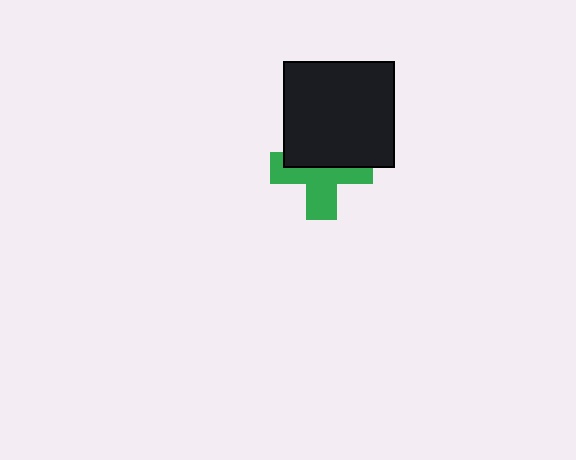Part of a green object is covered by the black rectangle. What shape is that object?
It is a cross.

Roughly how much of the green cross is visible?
About half of it is visible (roughly 54%).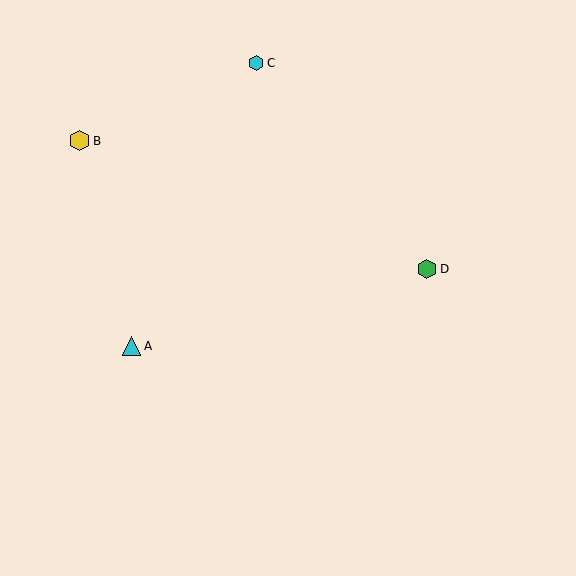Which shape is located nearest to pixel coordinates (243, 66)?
The cyan hexagon (labeled C) at (256, 63) is nearest to that location.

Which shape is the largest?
The yellow hexagon (labeled B) is the largest.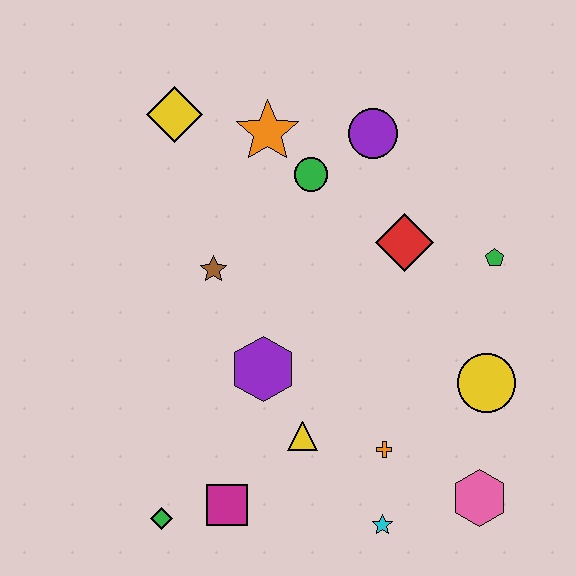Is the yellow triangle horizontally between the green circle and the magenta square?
Yes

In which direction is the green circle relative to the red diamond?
The green circle is to the left of the red diamond.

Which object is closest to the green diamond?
The magenta square is closest to the green diamond.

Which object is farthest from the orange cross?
The yellow diamond is farthest from the orange cross.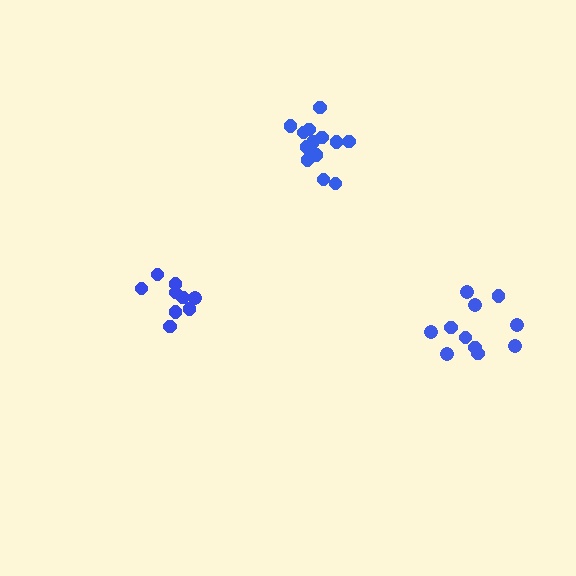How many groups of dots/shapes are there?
There are 3 groups.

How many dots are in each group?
Group 1: 13 dots, Group 2: 11 dots, Group 3: 9 dots (33 total).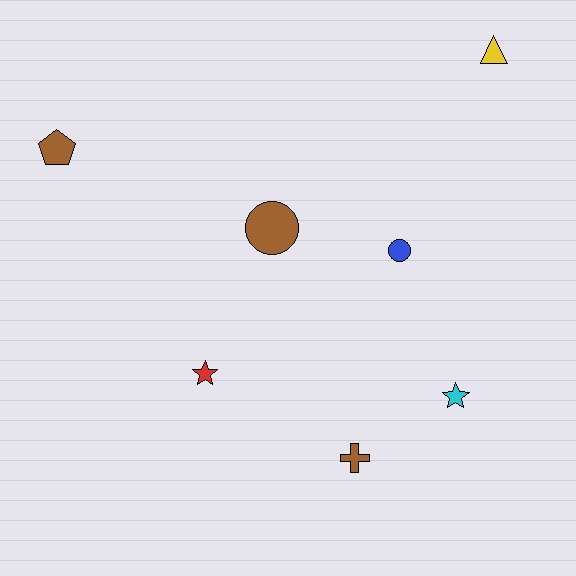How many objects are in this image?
There are 7 objects.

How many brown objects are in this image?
There are 3 brown objects.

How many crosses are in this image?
There is 1 cross.